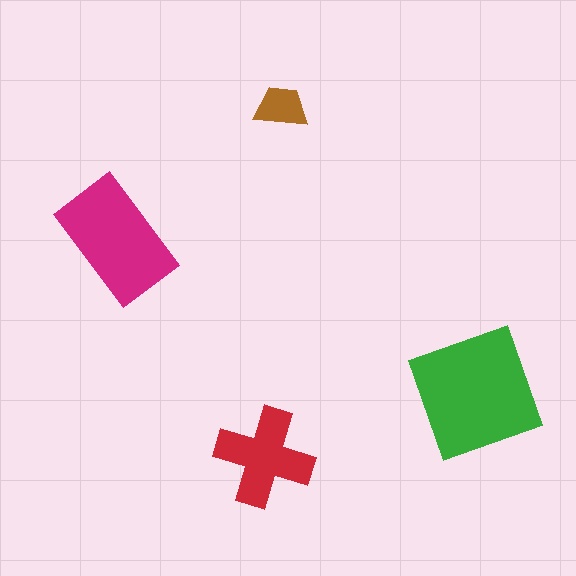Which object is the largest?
The green square.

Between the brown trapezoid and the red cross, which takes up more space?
The red cross.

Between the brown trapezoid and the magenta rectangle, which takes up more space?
The magenta rectangle.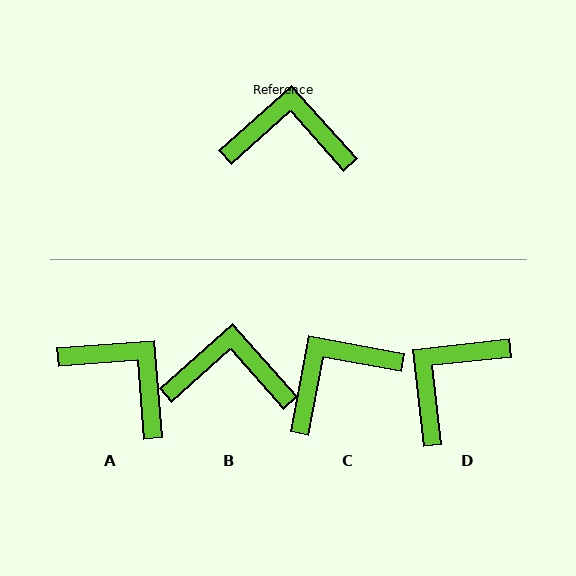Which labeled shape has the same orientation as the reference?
B.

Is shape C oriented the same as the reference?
No, it is off by about 38 degrees.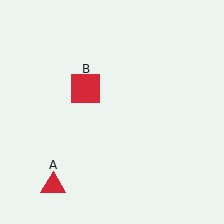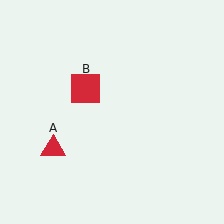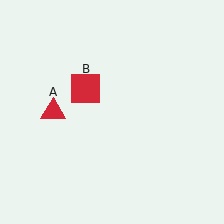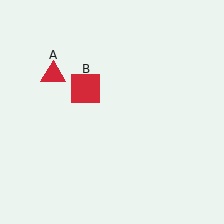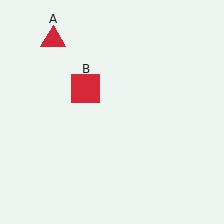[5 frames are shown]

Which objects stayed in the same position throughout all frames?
Red square (object B) remained stationary.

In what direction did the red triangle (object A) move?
The red triangle (object A) moved up.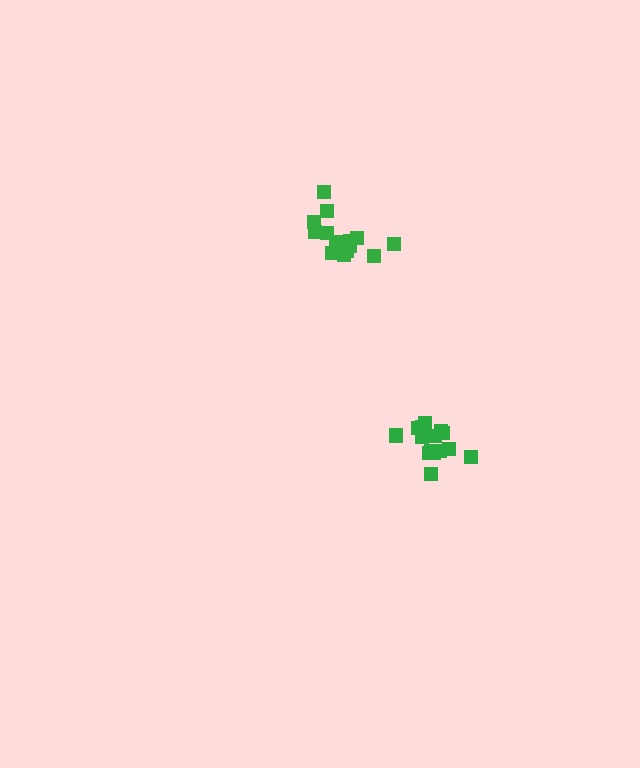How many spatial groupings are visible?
There are 2 spatial groupings.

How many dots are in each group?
Group 1: 15 dots, Group 2: 14 dots (29 total).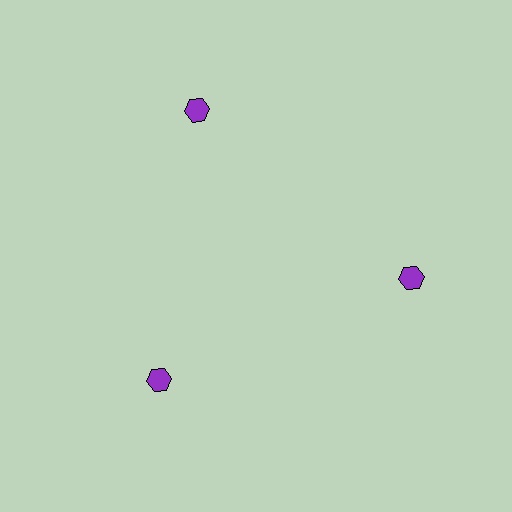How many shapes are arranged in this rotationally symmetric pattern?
There are 3 shapes, arranged in 3 groups of 1.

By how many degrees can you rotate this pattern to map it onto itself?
The pattern maps onto itself every 120 degrees of rotation.